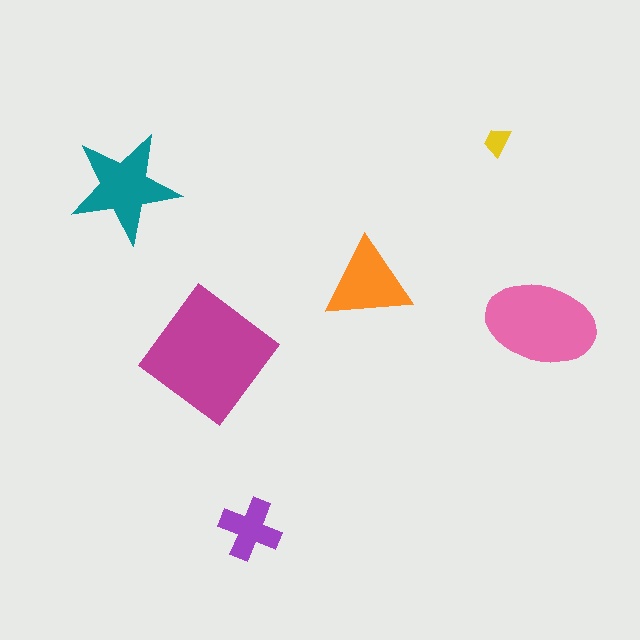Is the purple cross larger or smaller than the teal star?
Smaller.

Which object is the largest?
The magenta diamond.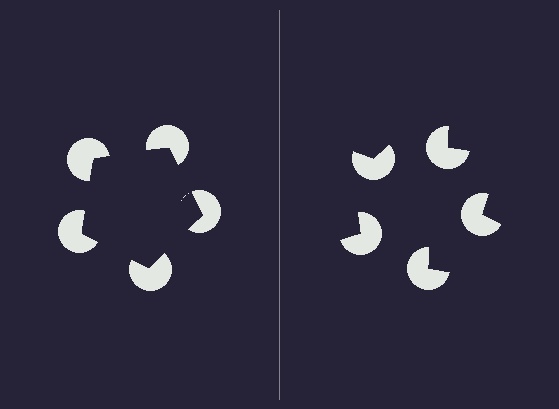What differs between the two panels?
The pac-man discs are positioned identically on both sides; only the wedge orientations differ. On the left they align to a pentagon; on the right they are misaligned.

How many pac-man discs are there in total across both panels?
10 — 5 on each side.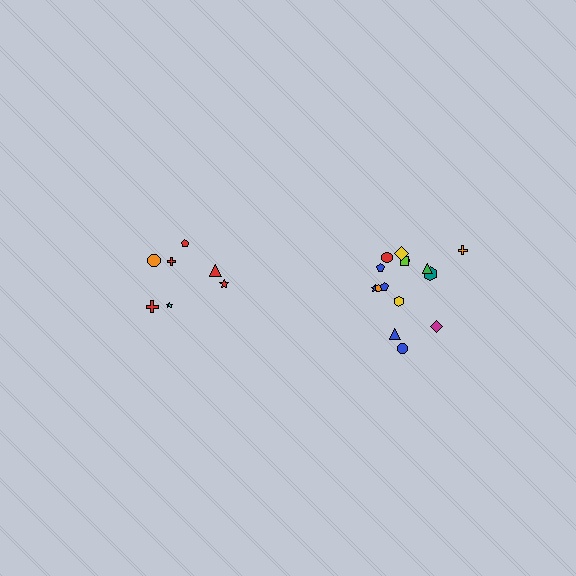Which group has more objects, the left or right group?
The right group.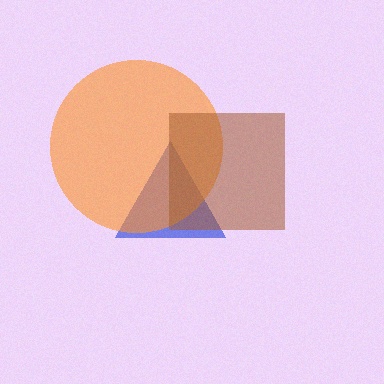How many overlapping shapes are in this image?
There are 3 overlapping shapes in the image.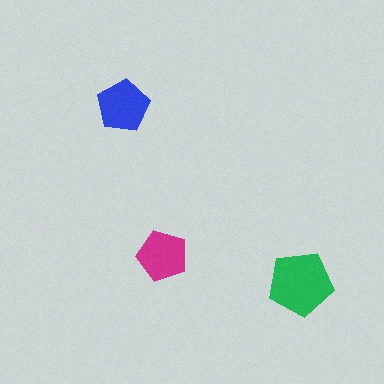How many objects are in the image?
There are 3 objects in the image.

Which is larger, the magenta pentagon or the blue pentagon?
The blue one.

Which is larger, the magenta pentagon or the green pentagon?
The green one.